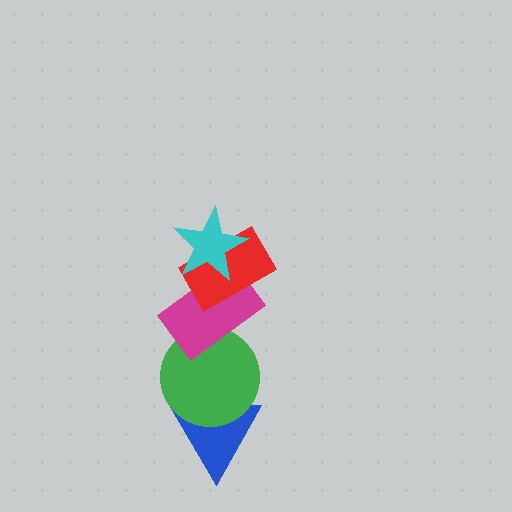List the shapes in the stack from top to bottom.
From top to bottom: the cyan star, the red rectangle, the magenta rectangle, the green circle, the blue triangle.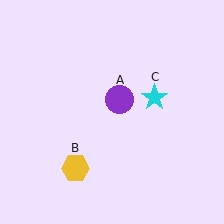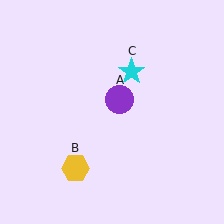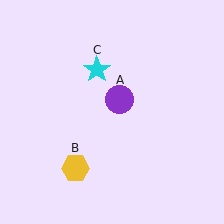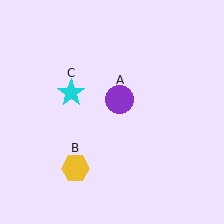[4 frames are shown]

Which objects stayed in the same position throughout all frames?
Purple circle (object A) and yellow hexagon (object B) remained stationary.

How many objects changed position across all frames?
1 object changed position: cyan star (object C).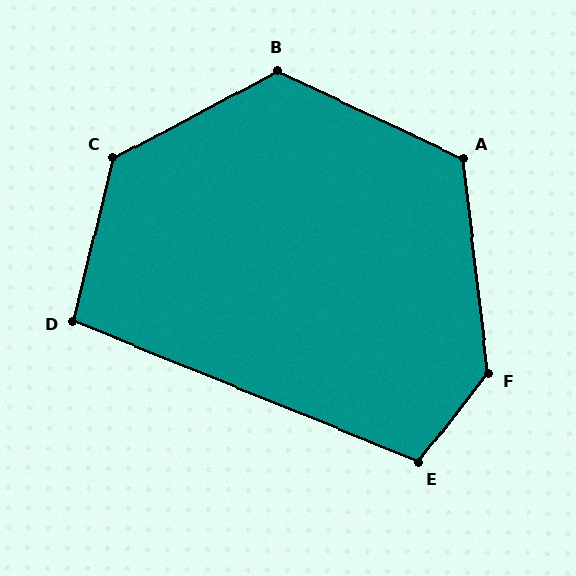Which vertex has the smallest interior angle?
D, at approximately 98 degrees.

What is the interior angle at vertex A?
Approximately 122 degrees (obtuse).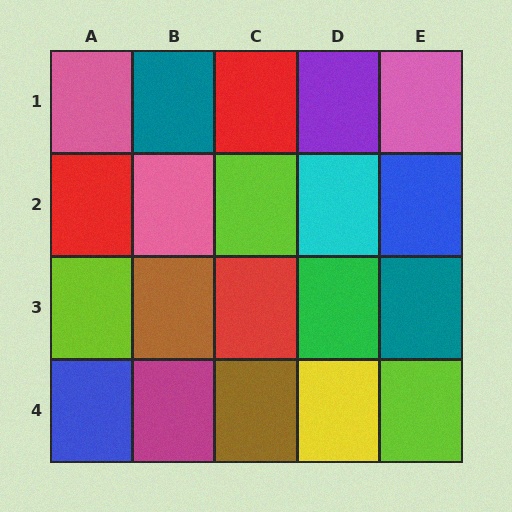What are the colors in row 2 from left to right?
Red, pink, lime, cyan, blue.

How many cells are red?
3 cells are red.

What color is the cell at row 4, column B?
Magenta.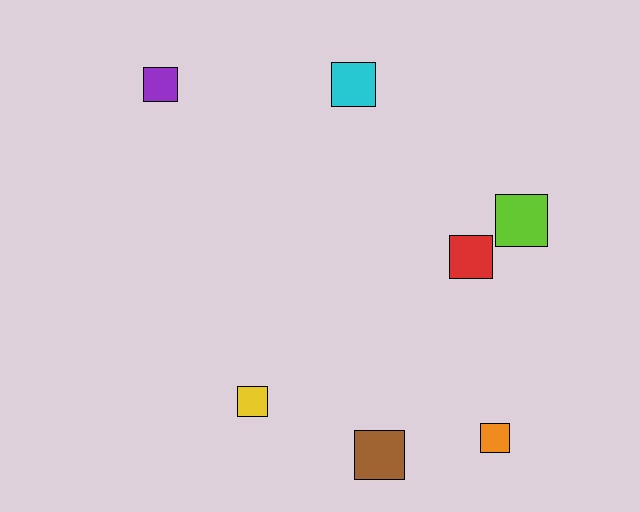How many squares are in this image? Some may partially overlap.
There are 7 squares.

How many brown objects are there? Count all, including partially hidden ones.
There is 1 brown object.